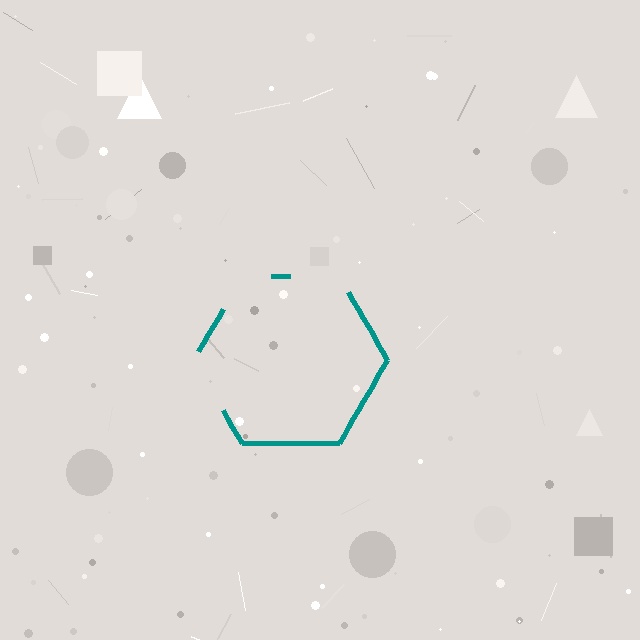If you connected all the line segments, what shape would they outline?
They would outline a hexagon.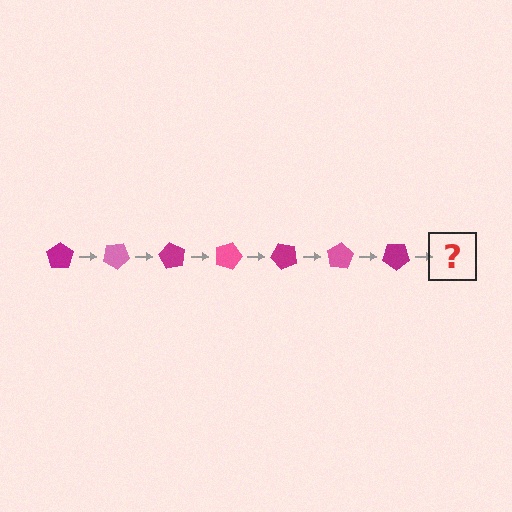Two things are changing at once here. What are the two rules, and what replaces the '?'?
The two rules are that it rotates 30 degrees each step and the color cycles through magenta and pink. The '?' should be a pink pentagon, rotated 210 degrees from the start.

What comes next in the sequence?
The next element should be a pink pentagon, rotated 210 degrees from the start.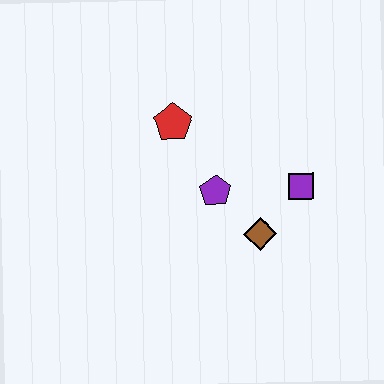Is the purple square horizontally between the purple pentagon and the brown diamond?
No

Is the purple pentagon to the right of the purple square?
No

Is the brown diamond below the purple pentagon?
Yes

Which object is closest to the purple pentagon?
The brown diamond is closest to the purple pentagon.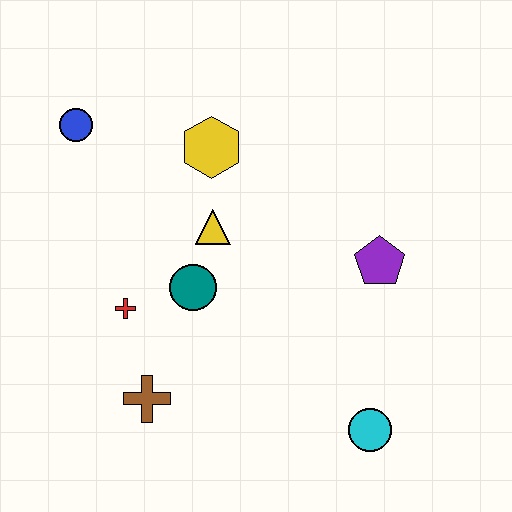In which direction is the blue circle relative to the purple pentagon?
The blue circle is to the left of the purple pentagon.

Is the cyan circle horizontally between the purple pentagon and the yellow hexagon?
Yes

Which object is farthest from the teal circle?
The cyan circle is farthest from the teal circle.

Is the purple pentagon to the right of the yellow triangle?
Yes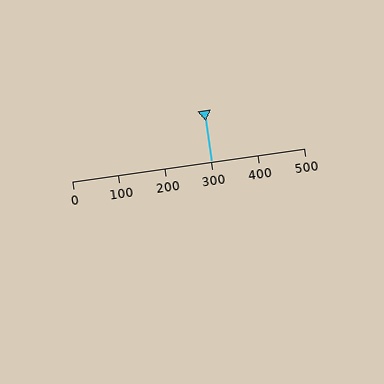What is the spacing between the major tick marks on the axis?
The major ticks are spaced 100 apart.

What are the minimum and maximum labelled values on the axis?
The axis runs from 0 to 500.